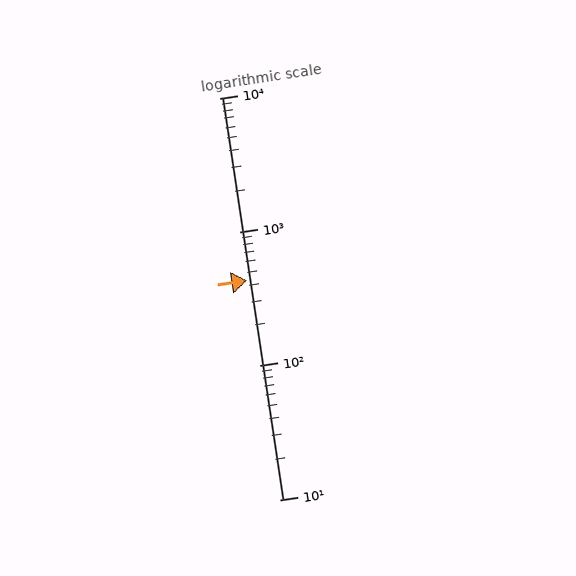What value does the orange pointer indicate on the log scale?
The pointer indicates approximately 430.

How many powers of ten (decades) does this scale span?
The scale spans 3 decades, from 10 to 10000.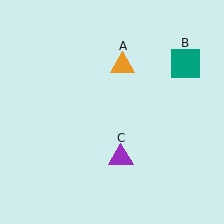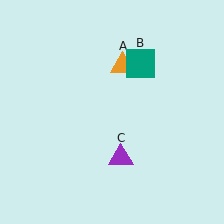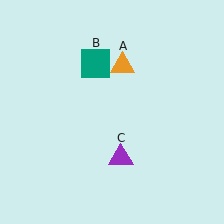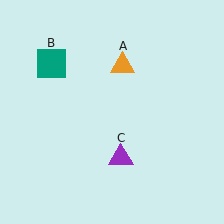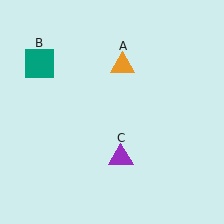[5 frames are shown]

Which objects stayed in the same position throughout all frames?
Orange triangle (object A) and purple triangle (object C) remained stationary.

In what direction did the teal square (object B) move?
The teal square (object B) moved left.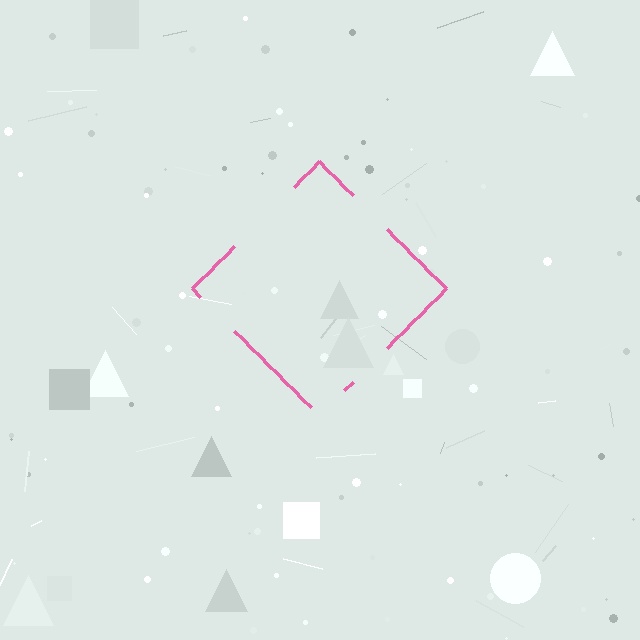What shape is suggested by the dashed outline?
The dashed outline suggests a diamond.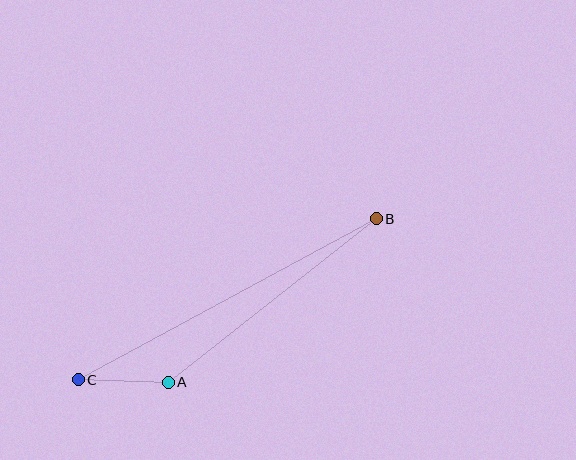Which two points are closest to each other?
Points A and C are closest to each other.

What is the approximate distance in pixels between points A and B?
The distance between A and B is approximately 264 pixels.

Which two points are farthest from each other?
Points B and C are farthest from each other.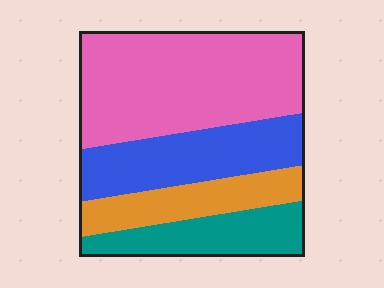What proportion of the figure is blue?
Blue covers 23% of the figure.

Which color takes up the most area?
Pink, at roughly 45%.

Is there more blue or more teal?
Blue.